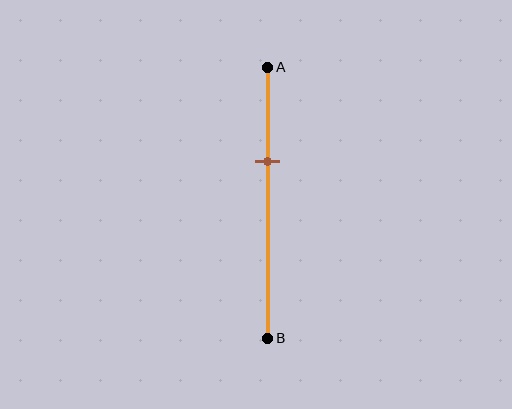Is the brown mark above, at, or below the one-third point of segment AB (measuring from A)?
The brown mark is approximately at the one-third point of segment AB.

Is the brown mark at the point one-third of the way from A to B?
Yes, the mark is approximately at the one-third point.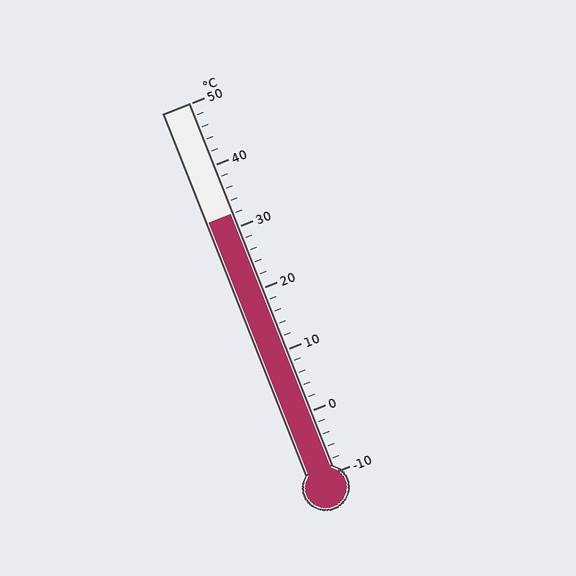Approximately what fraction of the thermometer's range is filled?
The thermometer is filled to approximately 70% of its range.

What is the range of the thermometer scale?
The thermometer scale ranges from -10°C to 50°C.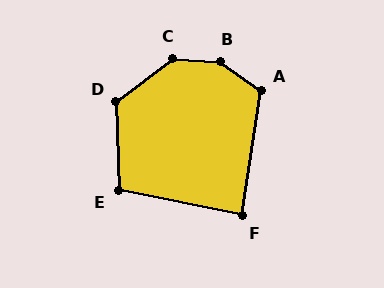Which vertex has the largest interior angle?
B, at approximately 147 degrees.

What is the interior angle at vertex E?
Approximately 103 degrees (obtuse).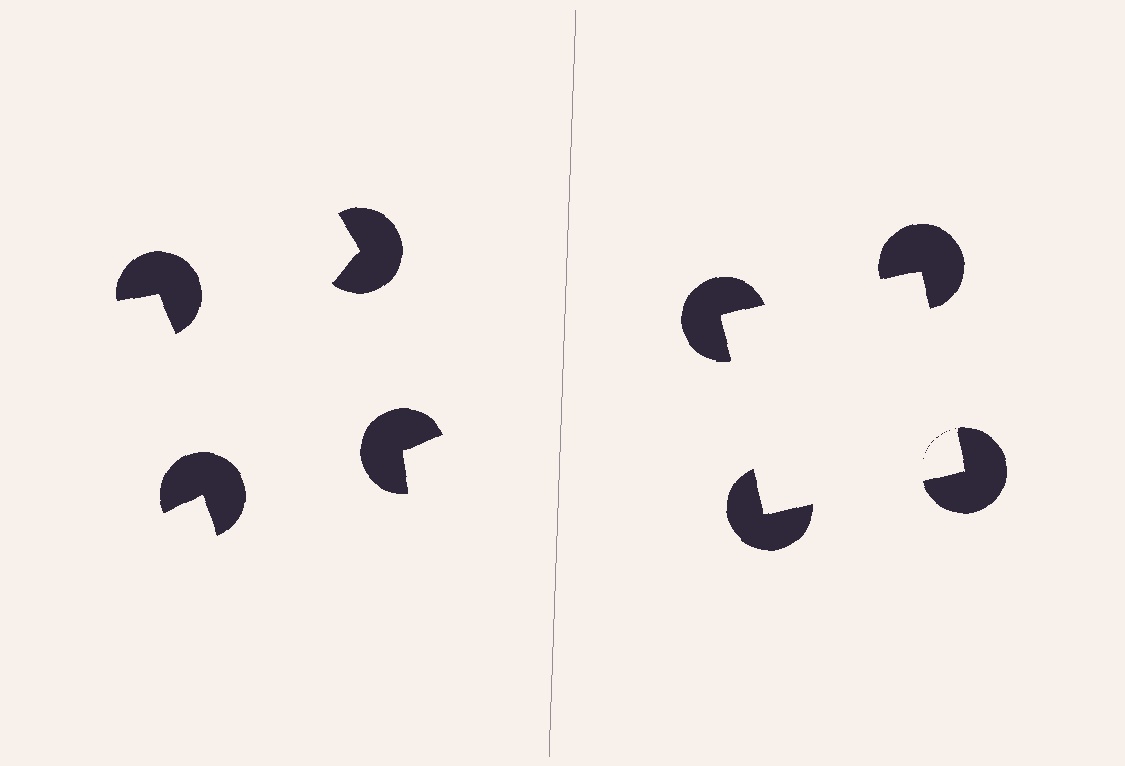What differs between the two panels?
The pac-man discs are positioned identically on both sides; only the wedge orientations differ. On the right they align to a square; on the left they are misaligned.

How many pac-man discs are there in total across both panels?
8 — 4 on each side.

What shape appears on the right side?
An illusory square.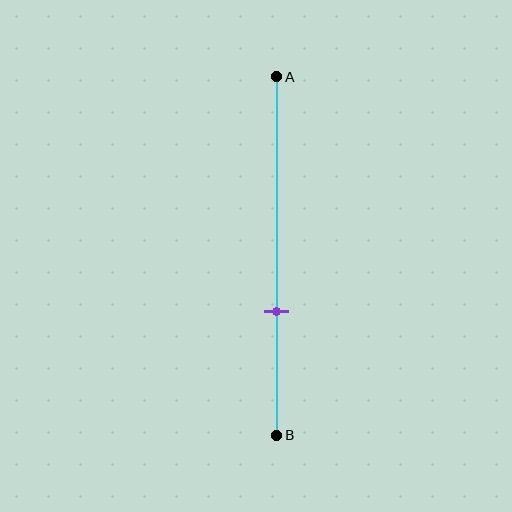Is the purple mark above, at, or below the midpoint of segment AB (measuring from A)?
The purple mark is below the midpoint of segment AB.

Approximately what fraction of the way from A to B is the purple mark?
The purple mark is approximately 65% of the way from A to B.